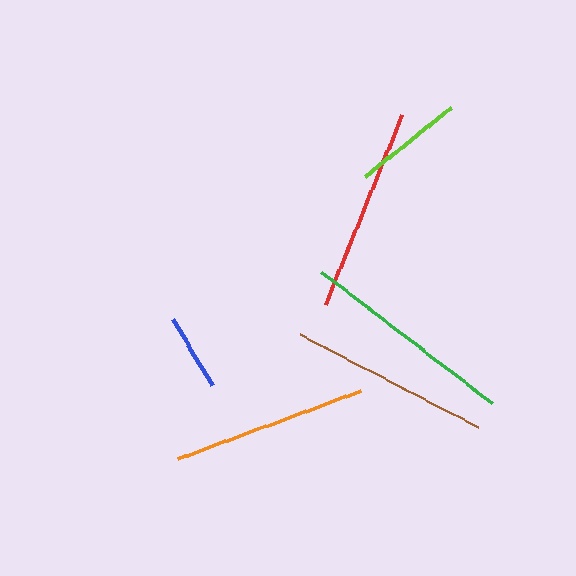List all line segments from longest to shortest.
From longest to shortest: green, red, brown, orange, lime, blue.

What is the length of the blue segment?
The blue segment is approximately 77 pixels long.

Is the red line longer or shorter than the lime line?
The red line is longer than the lime line.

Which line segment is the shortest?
The blue line is the shortest at approximately 77 pixels.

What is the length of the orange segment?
The orange segment is approximately 197 pixels long.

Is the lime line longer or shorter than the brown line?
The brown line is longer than the lime line.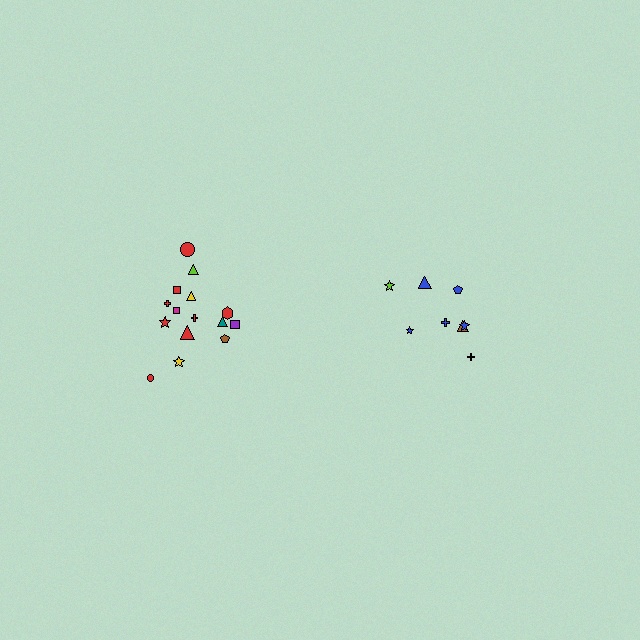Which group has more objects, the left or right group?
The left group.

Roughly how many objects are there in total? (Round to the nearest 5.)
Roughly 25 objects in total.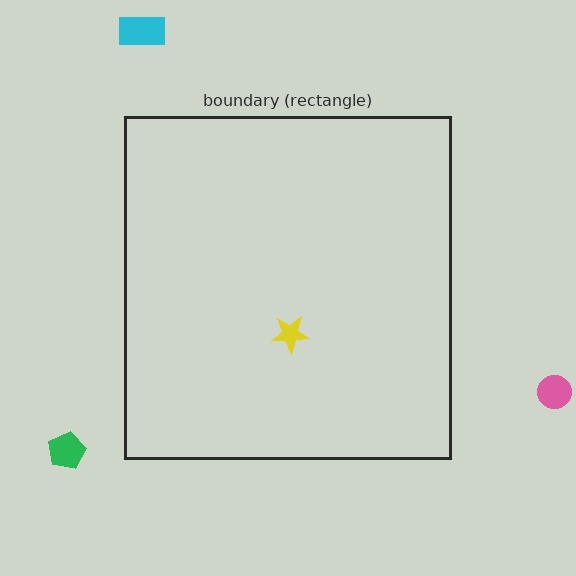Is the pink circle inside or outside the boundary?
Outside.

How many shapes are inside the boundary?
1 inside, 3 outside.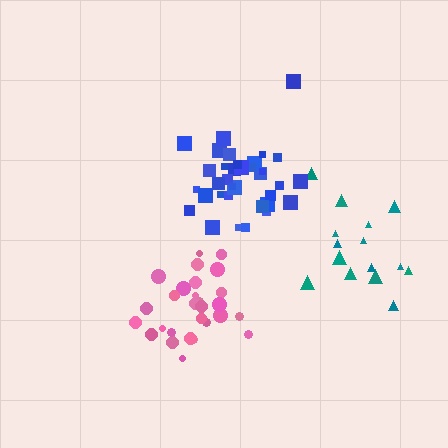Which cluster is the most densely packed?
Blue.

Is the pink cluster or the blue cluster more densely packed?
Blue.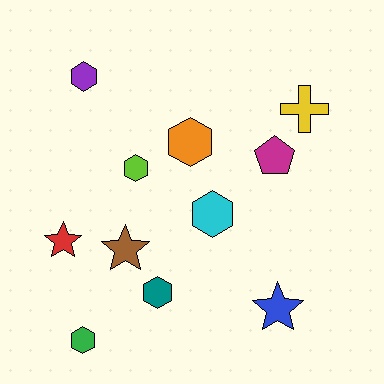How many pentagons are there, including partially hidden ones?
There is 1 pentagon.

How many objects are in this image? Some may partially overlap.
There are 11 objects.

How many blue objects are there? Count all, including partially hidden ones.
There is 1 blue object.